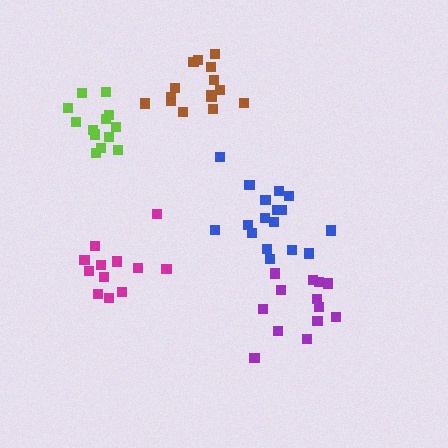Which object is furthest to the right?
The purple cluster is rightmost.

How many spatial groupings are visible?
There are 5 spatial groupings.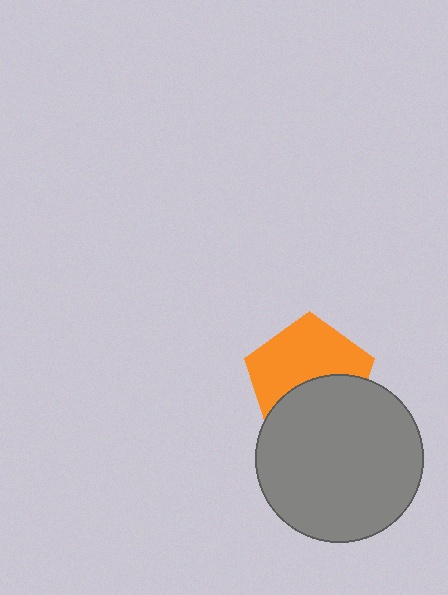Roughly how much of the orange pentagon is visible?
About half of it is visible (roughly 57%).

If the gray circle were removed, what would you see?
You would see the complete orange pentagon.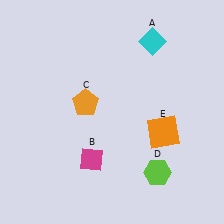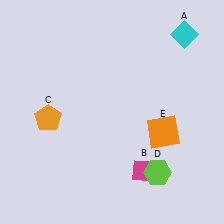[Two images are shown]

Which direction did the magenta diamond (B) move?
The magenta diamond (B) moved right.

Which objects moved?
The objects that moved are: the cyan diamond (A), the magenta diamond (B), the orange pentagon (C).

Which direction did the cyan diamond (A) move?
The cyan diamond (A) moved right.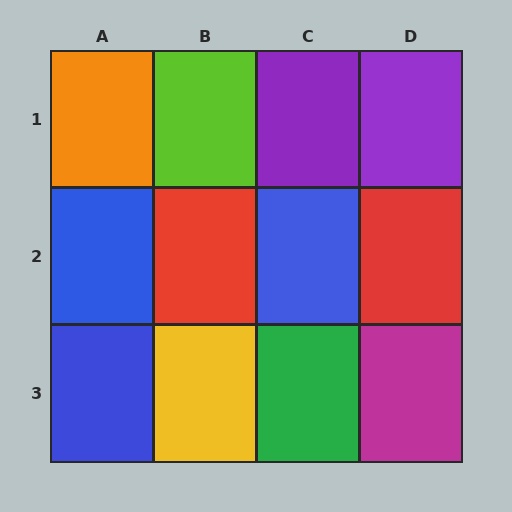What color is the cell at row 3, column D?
Magenta.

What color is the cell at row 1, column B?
Lime.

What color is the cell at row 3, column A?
Blue.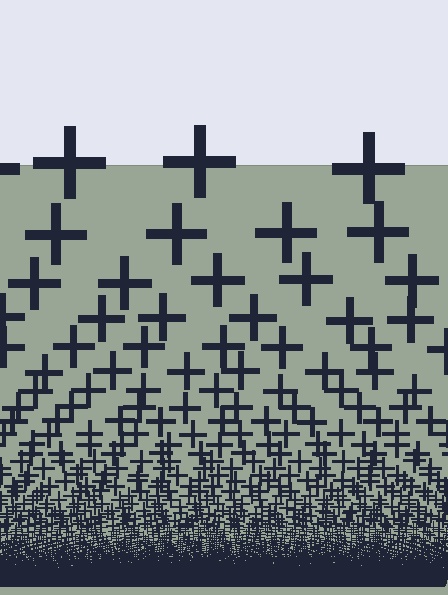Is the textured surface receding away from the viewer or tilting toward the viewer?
The surface appears to tilt toward the viewer. Texture elements get larger and sparser toward the top.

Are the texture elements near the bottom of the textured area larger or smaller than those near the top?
Smaller. The gradient is inverted — elements near the bottom are smaller and denser.